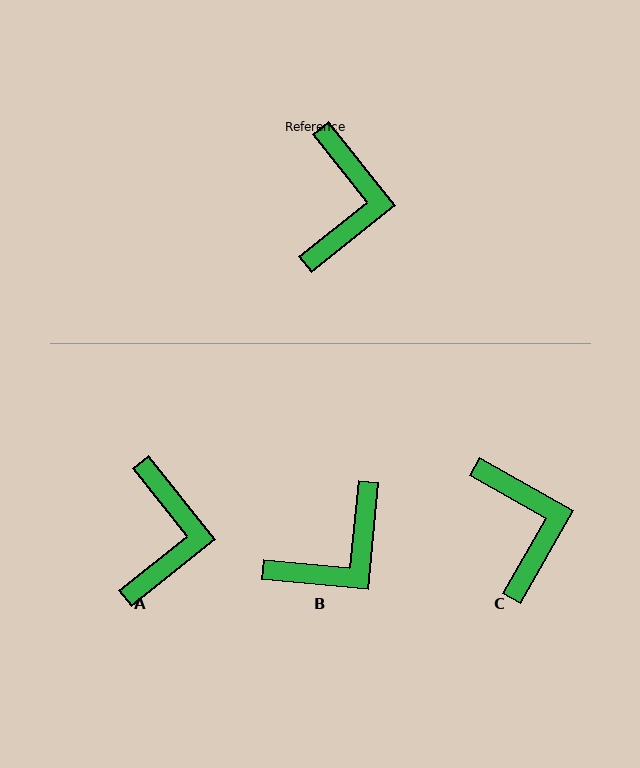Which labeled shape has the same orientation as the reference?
A.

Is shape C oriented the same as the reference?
No, it is off by about 22 degrees.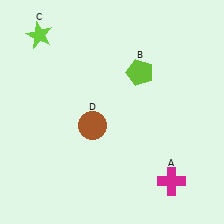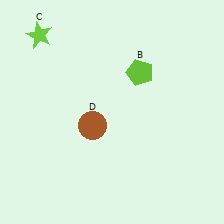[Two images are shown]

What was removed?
The magenta cross (A) was removed in Image 2.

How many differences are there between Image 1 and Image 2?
There is 1 difference between the two images.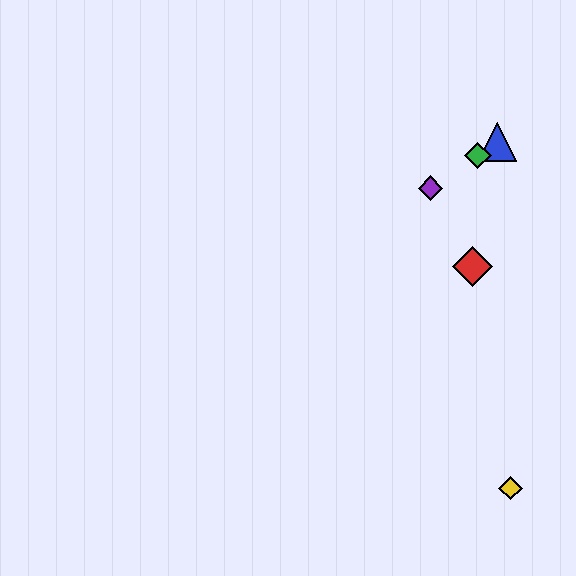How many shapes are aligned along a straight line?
3 shapes (the blue triangle, the green diamond, the purple diamond) are aligned along a straight line.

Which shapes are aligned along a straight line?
The blue triangle, the green diamond, the purple diamond are aligned along a straight line.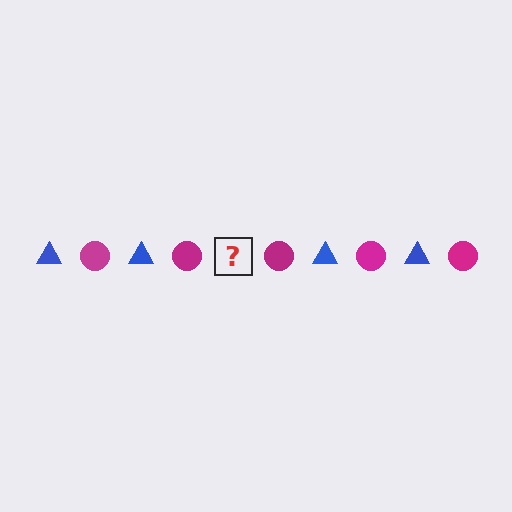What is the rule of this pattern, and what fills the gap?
The rule is that the pattern alternates between blue triangle and magenta circle. The gap should be filled with a blue triangle.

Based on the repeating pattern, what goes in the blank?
The blank should be a blue triangle.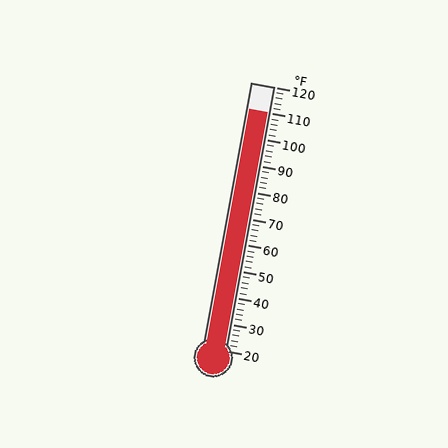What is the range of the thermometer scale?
The thermometer scale ranges from 20°F to 120°F.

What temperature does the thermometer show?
The thermometer shows approximately 110°F.